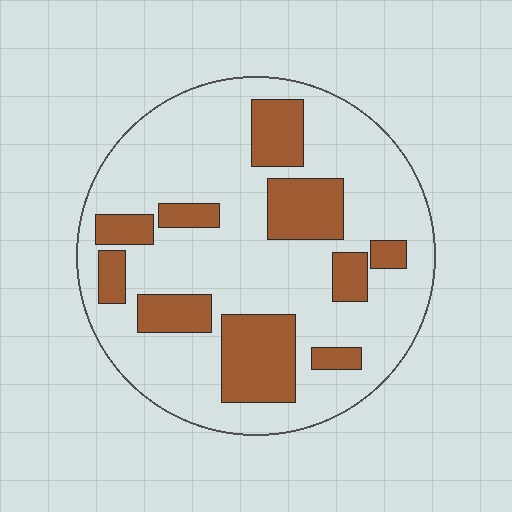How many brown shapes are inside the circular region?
10.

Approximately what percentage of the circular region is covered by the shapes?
Approximately 25%.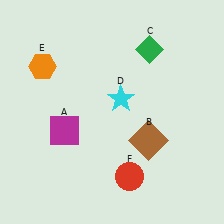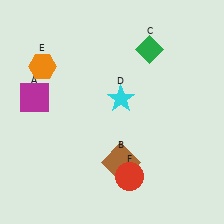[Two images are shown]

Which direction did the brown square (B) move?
The brown square (B) moved left.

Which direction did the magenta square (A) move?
The magenta square (A) moved up.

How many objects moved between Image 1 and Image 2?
2 objects moved between the two images.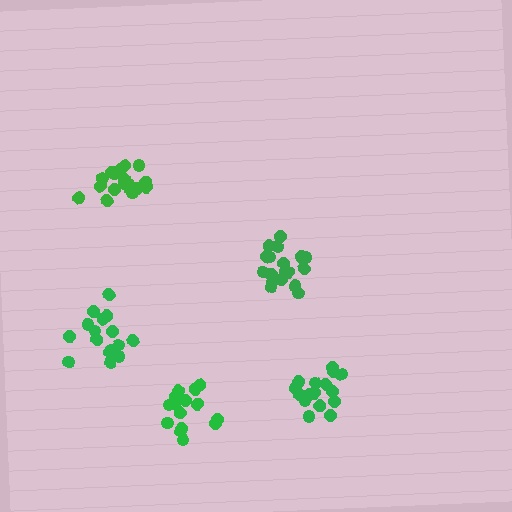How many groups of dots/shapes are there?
There are 5 groups.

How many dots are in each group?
Group 1: 19 dots, Group 2: 19 dots, Group 3: 15 dots, Group 4: 17 dots, Group 5: 16 dots (86 total).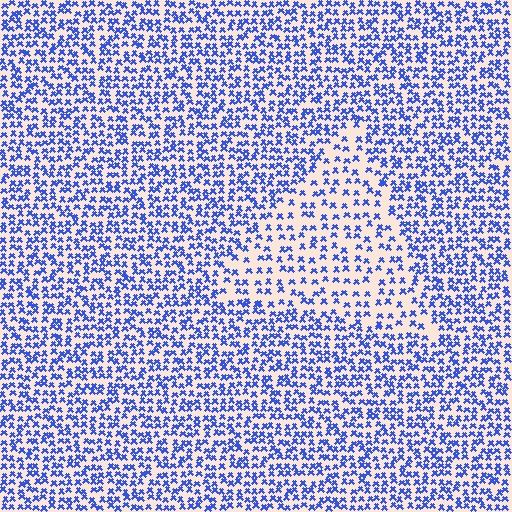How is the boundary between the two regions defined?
The boundary is defined by a change in element density (approximately 1.8x ratio). All elements are the same color, size, and shape.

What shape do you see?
I see a triangle.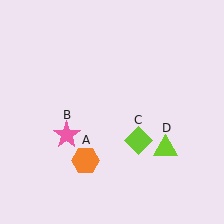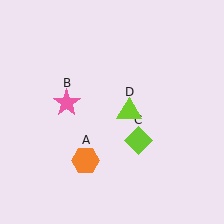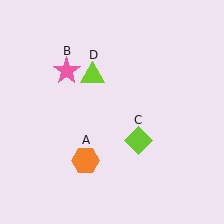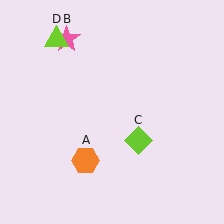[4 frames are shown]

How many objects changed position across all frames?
2 objects changed position: pink star (object B), lime triangle (object D).